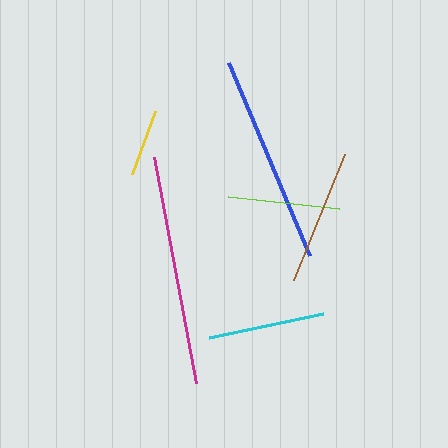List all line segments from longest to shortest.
From longest to shortest: magenta, blue, brown, cyan, lime, yellow.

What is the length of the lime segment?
The lime segment is approximately 111 pixels long.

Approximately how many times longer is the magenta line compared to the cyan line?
The magenta line is approximately 2.0 times the length of the cyan line.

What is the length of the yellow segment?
The yellow segment is approximately 67 pixels long.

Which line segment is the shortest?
The yellow line is the shortest at approximately 67 pixels.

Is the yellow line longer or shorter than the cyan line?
The cyan line is longer than the yellow line.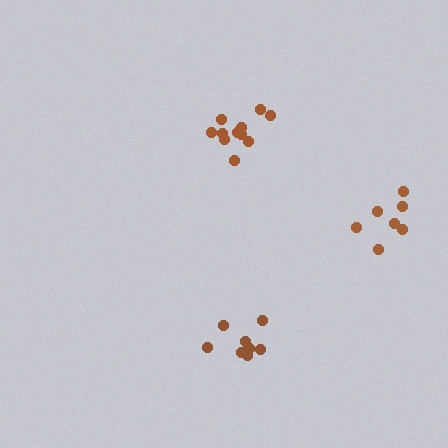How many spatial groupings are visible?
There are 3 spatial groupings.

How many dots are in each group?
Group 1: 7 dots, Group 2: 11 dots, Group 3: 8 dots (26 total).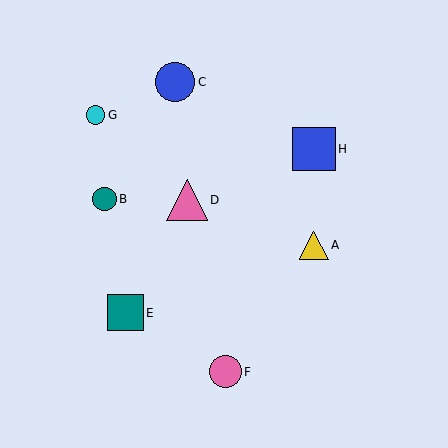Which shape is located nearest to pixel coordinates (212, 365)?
The pink circle (labeled F) at (225, 372) is nearest to that location.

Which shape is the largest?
The blue square (labeled H) is the largest.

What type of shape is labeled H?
Shape H is a blue square.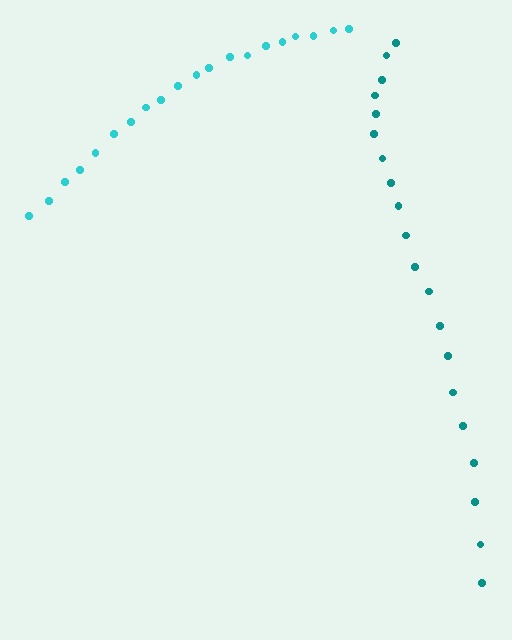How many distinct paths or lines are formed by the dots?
There are 2 distinct paths.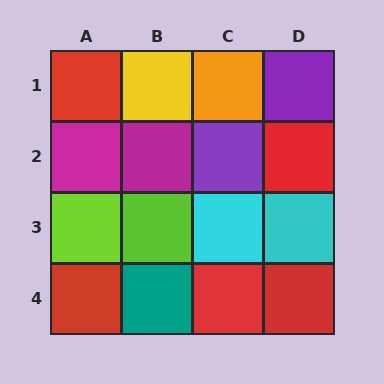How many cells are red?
5 cells are red.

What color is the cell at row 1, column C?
Orange.